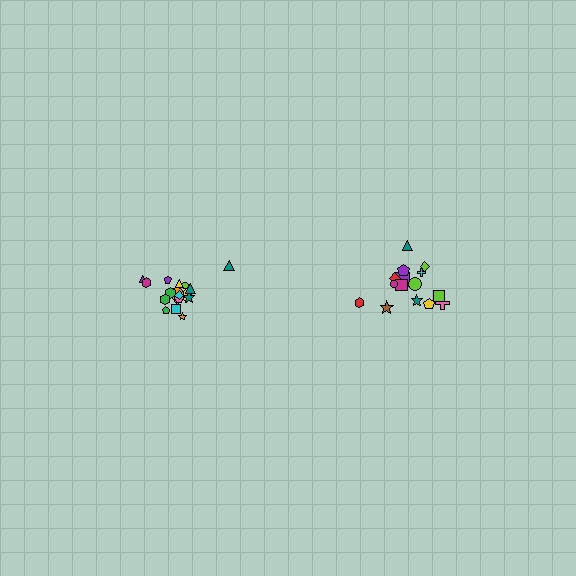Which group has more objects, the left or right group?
The left group.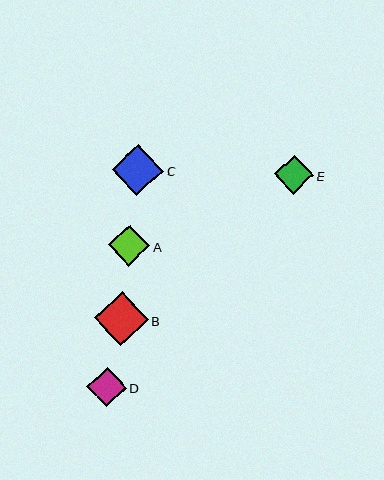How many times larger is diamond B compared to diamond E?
Diamond B is approximately 1.4 times the size of diamond E.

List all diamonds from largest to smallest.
From largest to smallest: B, C, A, D, E.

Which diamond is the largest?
Diamond B is the largest with a size of approximately 54 pixels.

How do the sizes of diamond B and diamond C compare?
Diamond B and diamond C are approximately the same size.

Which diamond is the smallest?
Diamond E is the smallest with a size of approximately 39 pixels.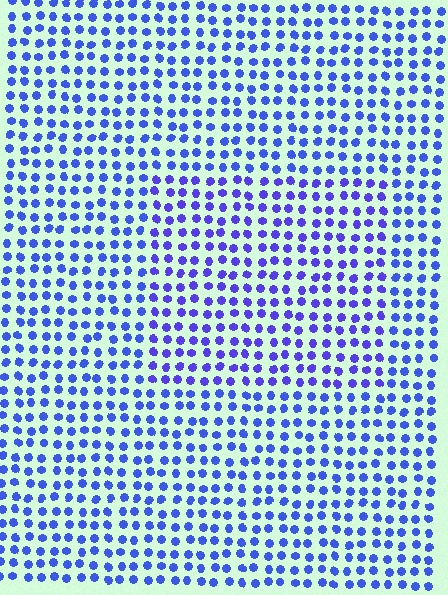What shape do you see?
I see a rectangle.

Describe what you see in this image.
The image is filled with small blue elements in a uniform arrangement. A rectangle-shaped region is visible where the elements are tinted to a slightly different hue, forming a subtle color boundary.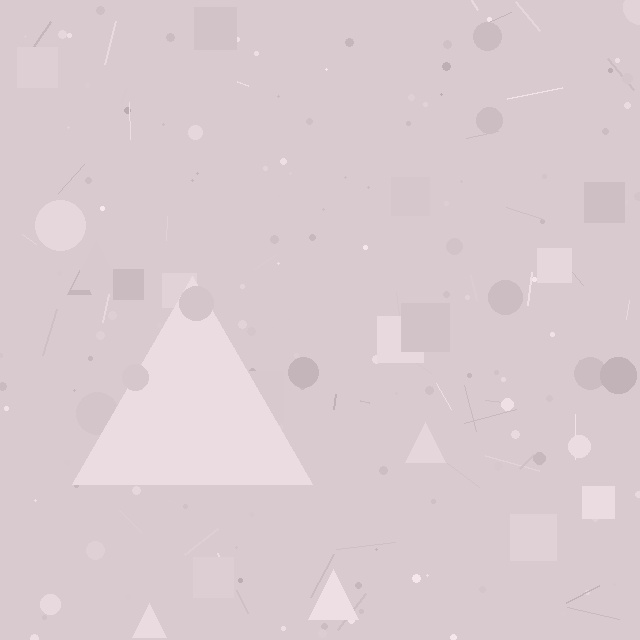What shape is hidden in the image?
A triangle is hidden in the image.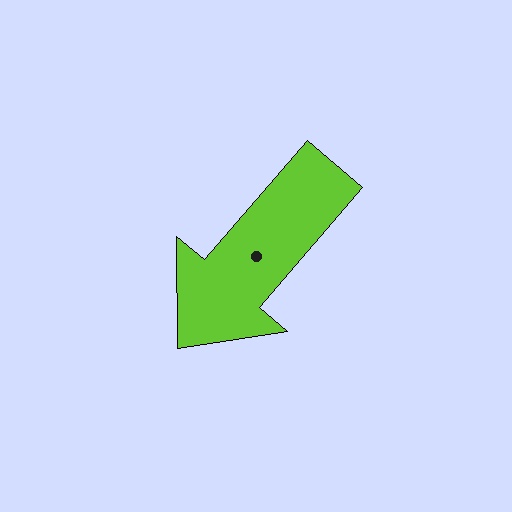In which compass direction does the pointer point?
Southwest.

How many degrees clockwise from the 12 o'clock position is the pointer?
Approximately 221 degrees.